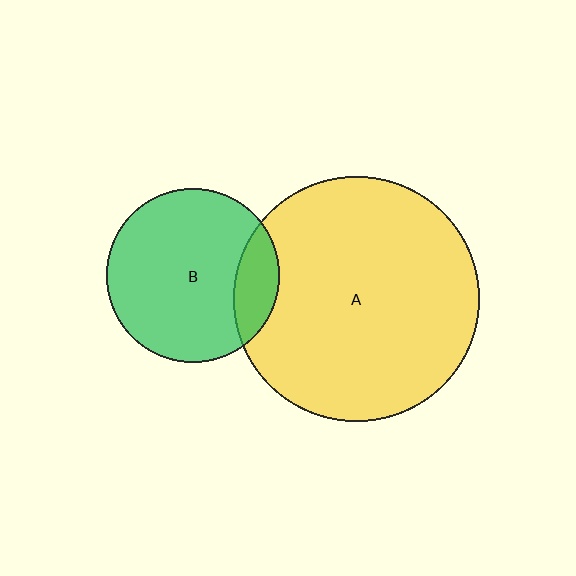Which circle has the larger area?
Circle A (yellow).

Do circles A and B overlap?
Yes.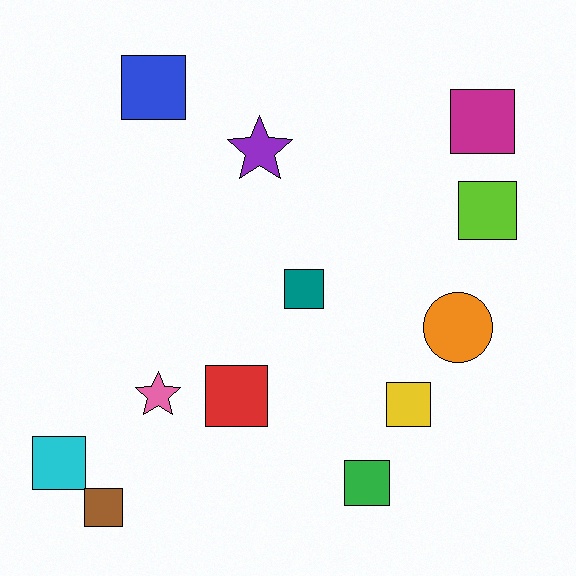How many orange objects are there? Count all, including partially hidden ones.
There is 1 orange object.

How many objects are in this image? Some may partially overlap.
There are 12 objects.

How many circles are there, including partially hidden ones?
There is 1 circle.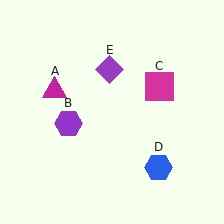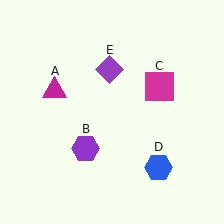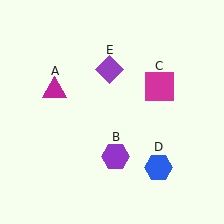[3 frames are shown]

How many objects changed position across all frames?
1 object changed position: purple hexagon (object B).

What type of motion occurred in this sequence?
The purple hexagon (object B) rotated counterclockwise around the center of the scene.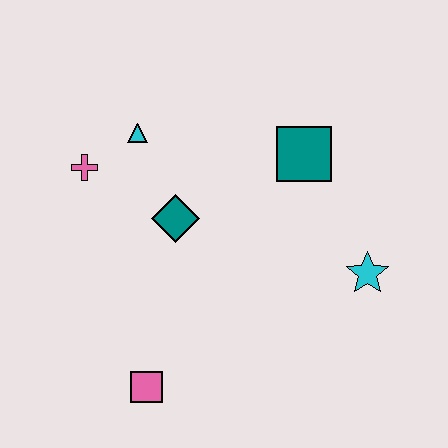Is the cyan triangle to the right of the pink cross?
Yes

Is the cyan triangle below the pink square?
No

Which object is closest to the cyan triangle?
The pink cross is closest to the cyan triangle.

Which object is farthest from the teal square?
The pink square is farthest from the teal square.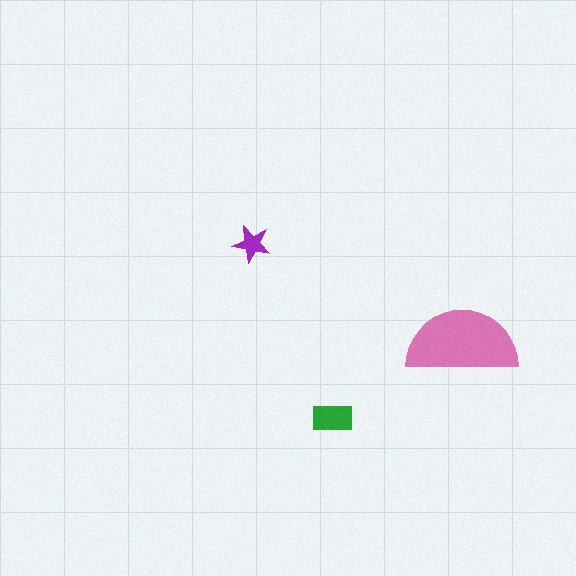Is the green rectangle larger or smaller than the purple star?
Larger.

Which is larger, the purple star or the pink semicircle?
The pink semicircle.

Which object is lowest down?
The green rectangle is bottommost.